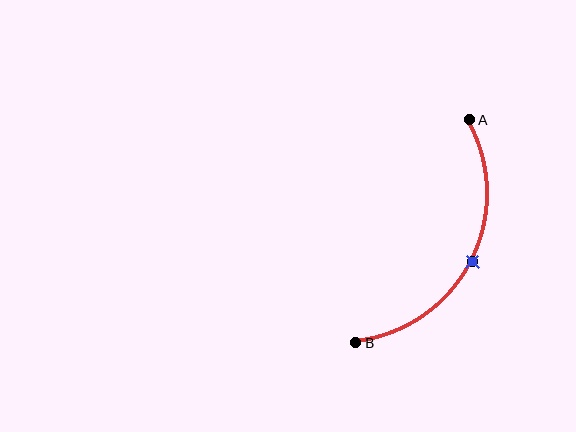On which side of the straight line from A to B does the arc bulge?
The arc bulges to the right of the straight line connecting A and B.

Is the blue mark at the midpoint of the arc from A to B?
Yes. The blue mark lies on the arc at equal arc-length from both A and B — it is the arc midpoint.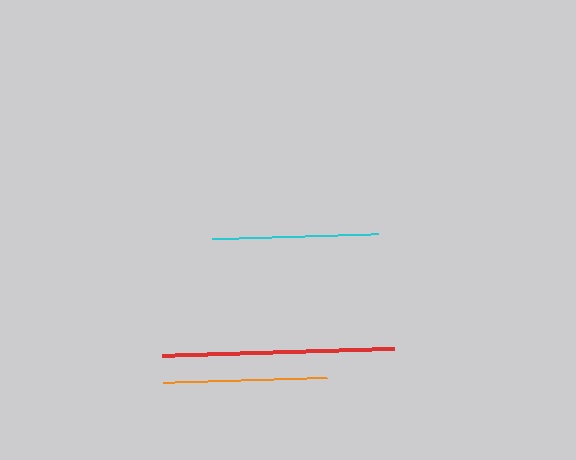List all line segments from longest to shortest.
From longest to shortest: red, cyan, orange.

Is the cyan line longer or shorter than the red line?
The red line is longer than the cyan line.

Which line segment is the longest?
The red line is the longest at approximately 232 pixels.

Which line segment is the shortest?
The orange line is the shortest at approximately 165 pixels.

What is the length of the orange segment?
The orange segment is approximately 165 pixels long.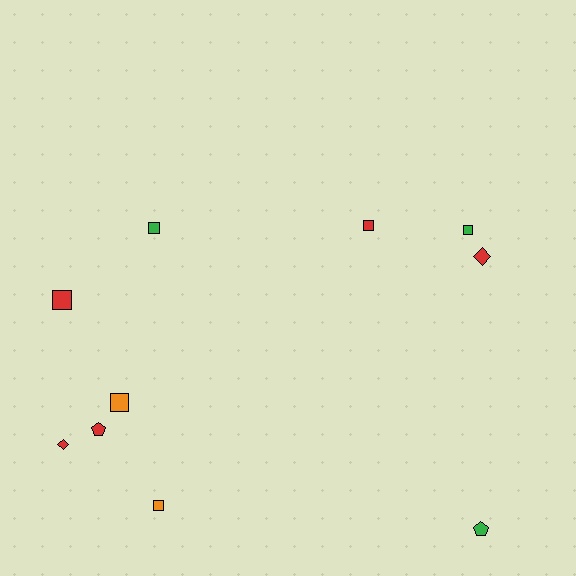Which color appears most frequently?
Red, with 5 objects.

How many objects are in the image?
There are 10 objects.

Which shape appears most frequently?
Square, with 6 objects.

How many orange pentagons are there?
There are no orange pentagons.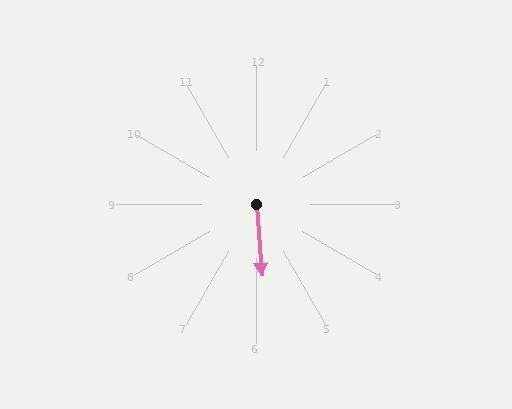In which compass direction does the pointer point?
South.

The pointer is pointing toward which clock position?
Roughly 6 o'clock.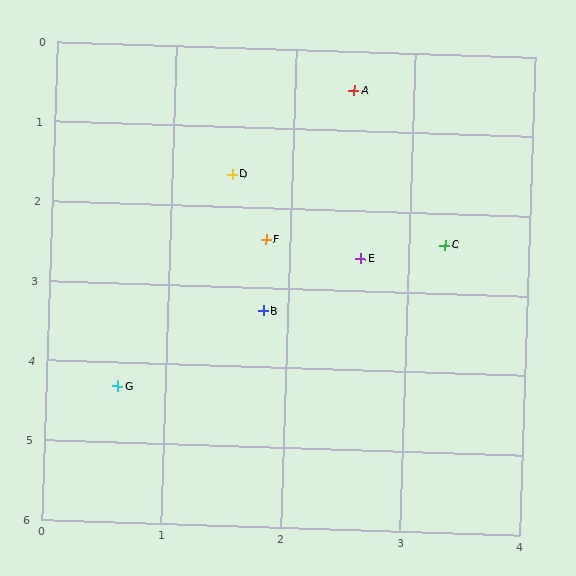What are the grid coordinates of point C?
Point C is at approximately (3.3, 2.4).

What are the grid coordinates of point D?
Point D is at approximately (1.5, 1.6).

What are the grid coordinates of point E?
Point E is at approximately (2.6, 2.6).